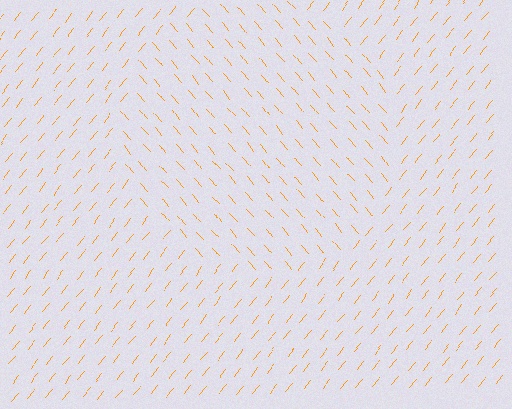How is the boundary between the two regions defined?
The boundary is defined purely by a change in line orientation (approximately 79 degrees difference). All lines are the same color and thickness.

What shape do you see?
I see a circle.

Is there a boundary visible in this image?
Yes, there is a texture boundary formed by a change in line orientation.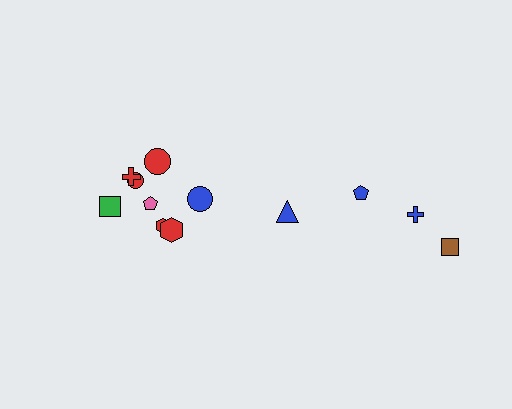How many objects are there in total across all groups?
There are 12 objects.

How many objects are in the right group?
There are 4 objects.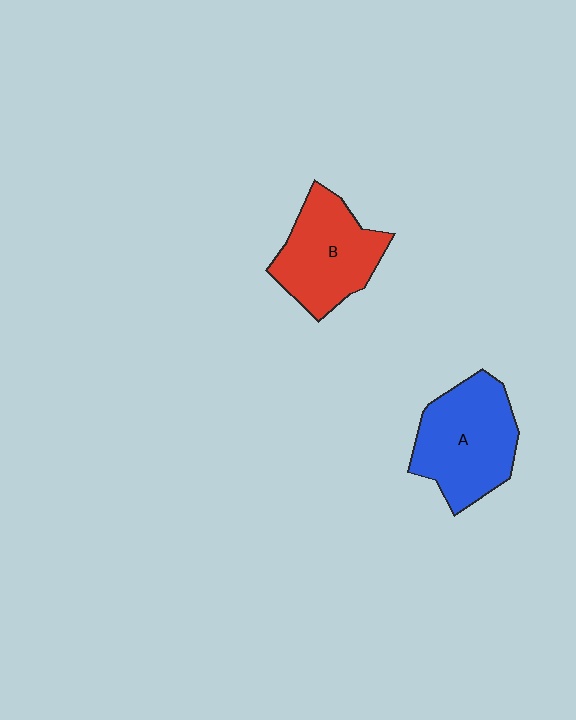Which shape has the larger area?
Shape A (blue).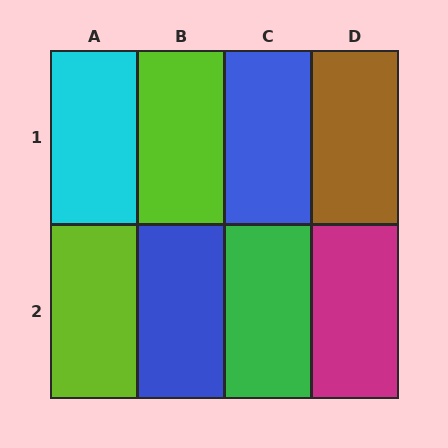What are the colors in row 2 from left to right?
Lime, blue, green, magenta.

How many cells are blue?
2 cells are blue.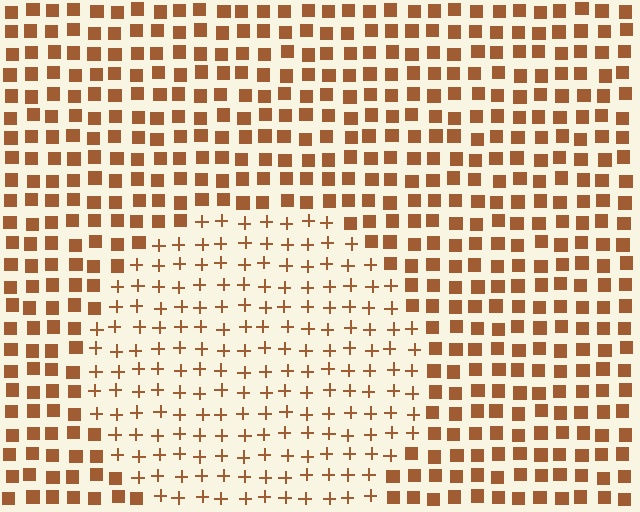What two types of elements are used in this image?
The image uses plus signs inside the circle region and squares outside it.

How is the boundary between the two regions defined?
The boundary is defined by a change in element shape: plus signs inside vs. squares outside. All elements share the same color and spacing.